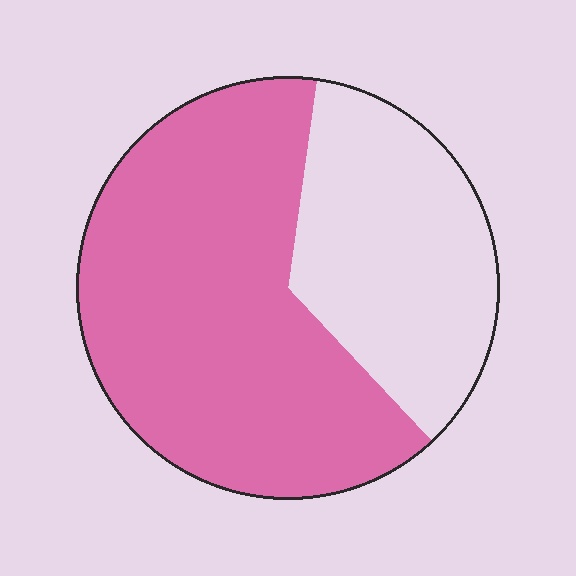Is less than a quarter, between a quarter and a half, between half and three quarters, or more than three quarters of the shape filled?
Between half and three quarters.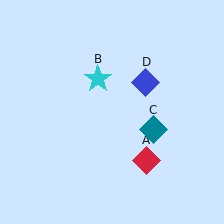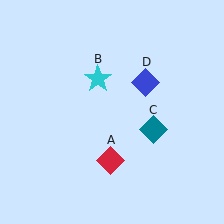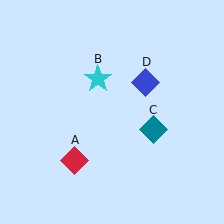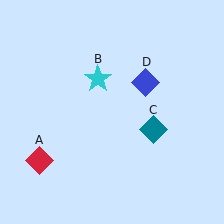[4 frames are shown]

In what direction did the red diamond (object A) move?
The red diamond (object A) moved left.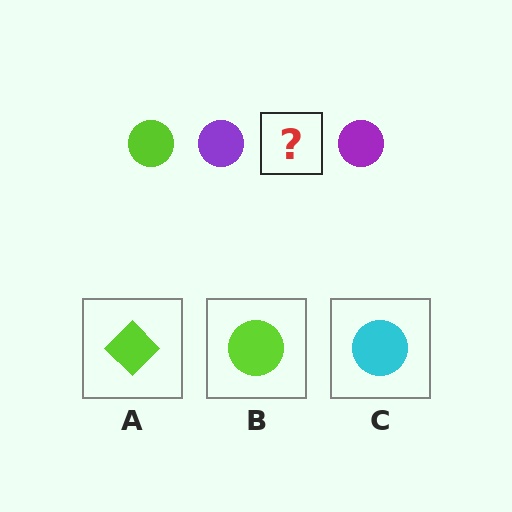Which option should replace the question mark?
Option B.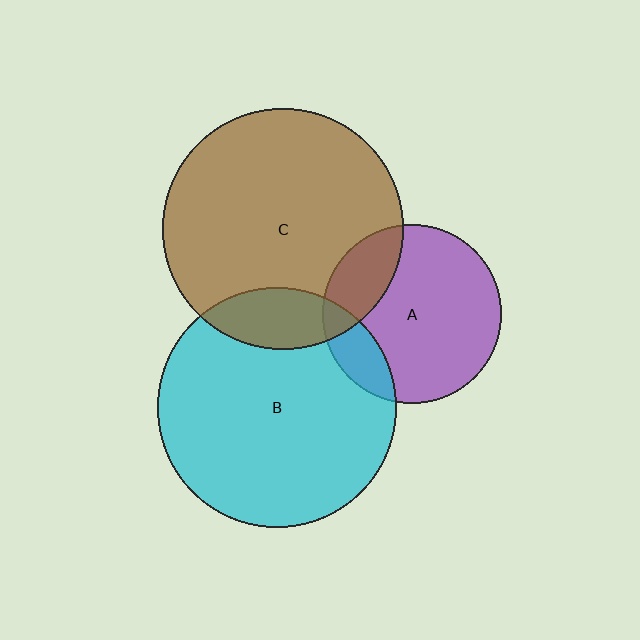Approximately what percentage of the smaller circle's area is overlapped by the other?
Approximately 15%.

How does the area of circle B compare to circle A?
Approximately 1.8 times.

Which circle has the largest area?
Circle C (brown).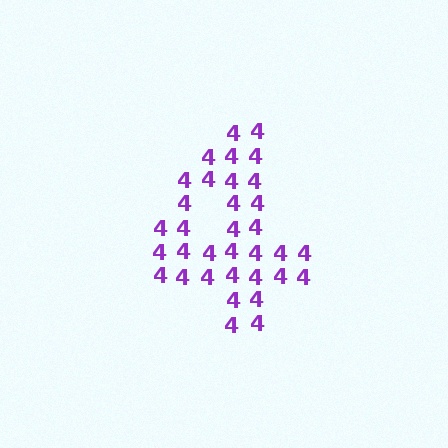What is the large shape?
The large shape is the digit 4.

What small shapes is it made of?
It is made of small digit 4's.